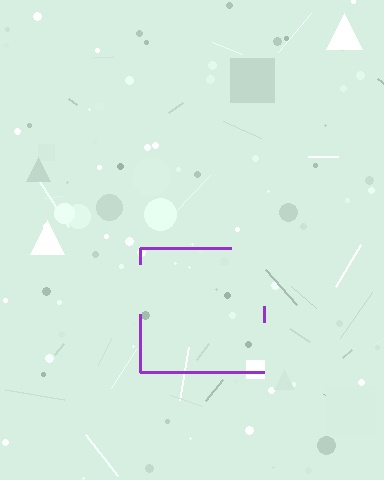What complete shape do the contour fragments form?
The contour fragments form a square.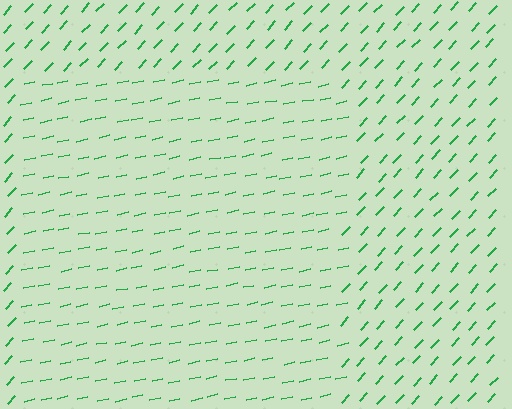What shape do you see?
I see a rectangle.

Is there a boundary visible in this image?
Yes, there is a texture boundary formed by a change in line orientation.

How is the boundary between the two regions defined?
The boundary is defined purely by a change in line orientation (approximately 35 degrees difference). All lines are the same color and thickness.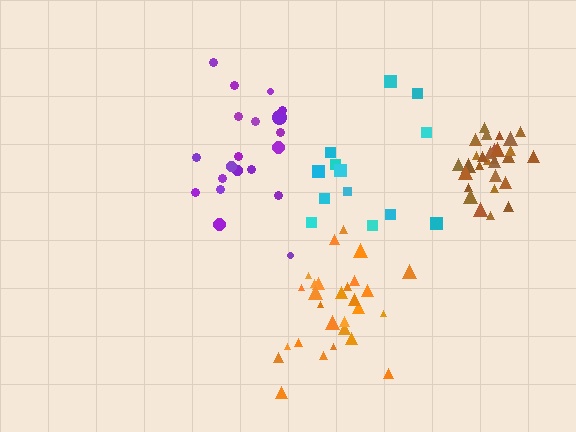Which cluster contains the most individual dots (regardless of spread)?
Brown (31).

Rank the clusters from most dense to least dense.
brown, orange, purple, cyan.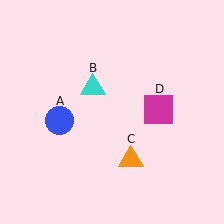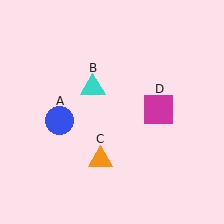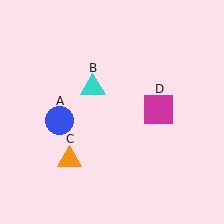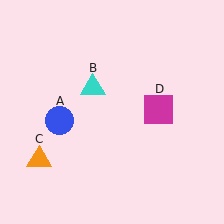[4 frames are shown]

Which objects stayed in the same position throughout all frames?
Blue circle (object A) and cyan triangle (object B) and magenta square (object D) remained stationary.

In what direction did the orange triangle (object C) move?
The orange triangle (object C) moved left.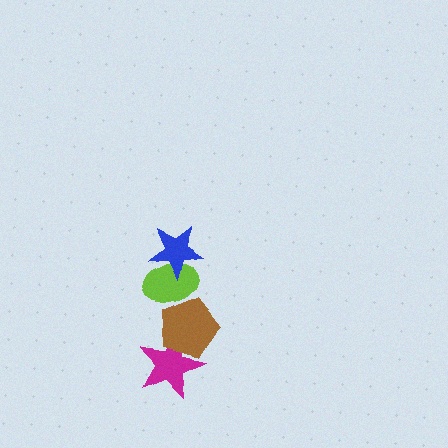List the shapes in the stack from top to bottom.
From top to bottom: the blue star, the lime ellipse, the brown pentagon, the magenta star.